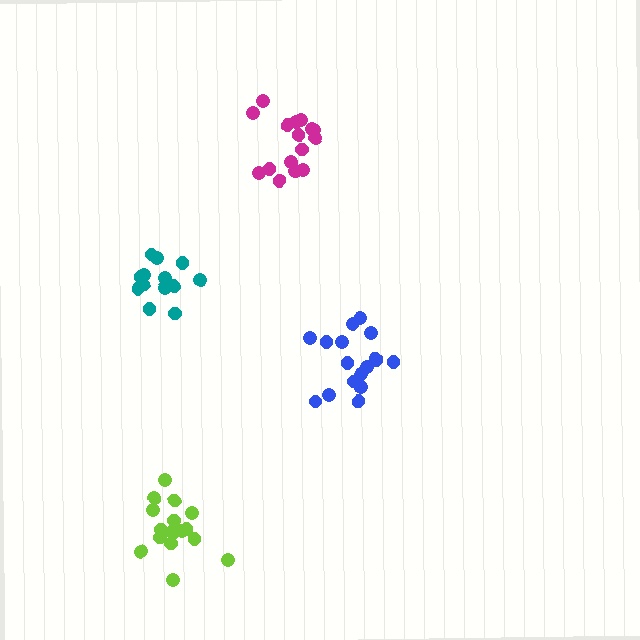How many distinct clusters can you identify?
There are 4 distinct clusters.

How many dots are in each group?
Group 1: 18 dots, Group 2: 18 dots, Group 3: 17 dots, Group 4: 13 dots (66 total).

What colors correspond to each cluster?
The clusters are colored: lime, blue, magenta, teal.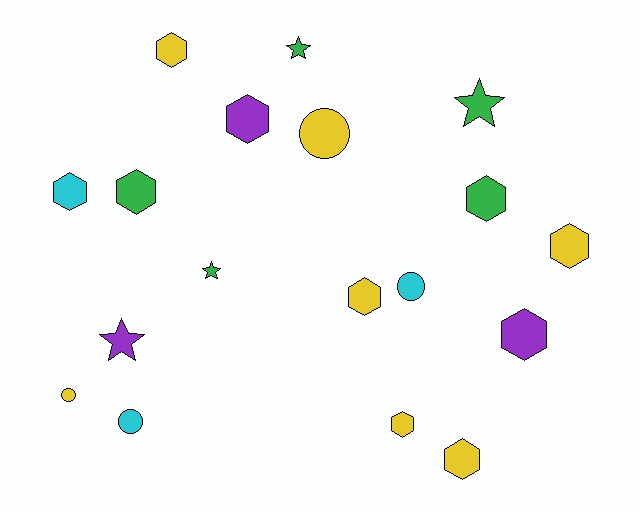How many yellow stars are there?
There are no yellow stars.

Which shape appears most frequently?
Hexagon, with 10 objects.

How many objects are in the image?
There are 18 objects.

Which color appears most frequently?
Yellow, with 7 objects.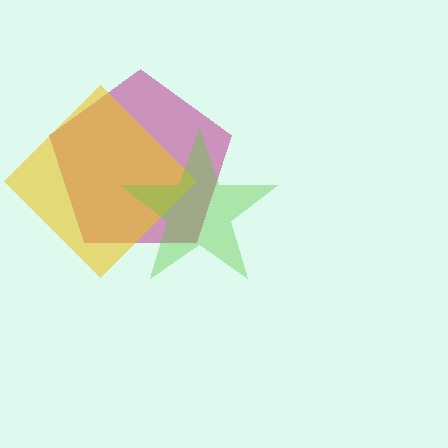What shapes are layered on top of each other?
The layered shapes are: a magenta pentagon, a yellow diamond, a lime star.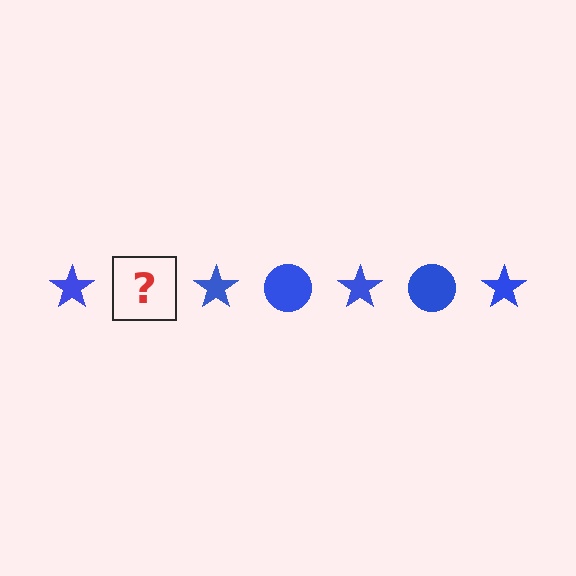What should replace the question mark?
The question mark should be replaced with a blue circle.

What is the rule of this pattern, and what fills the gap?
The rule is that the pattern cycles through star, circle shapes in blue. The gap should be filled with a blue circle.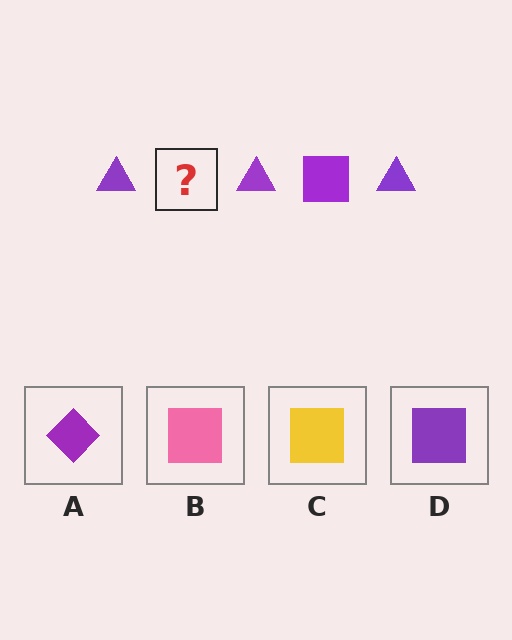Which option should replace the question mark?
Option D.